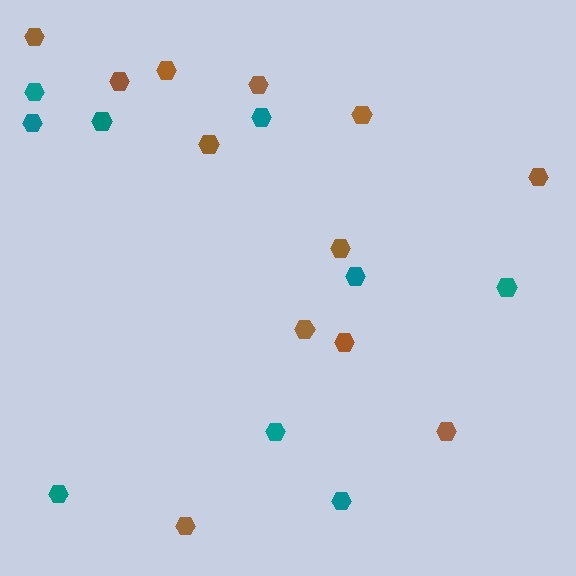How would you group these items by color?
There are 2 groups: one group of brown hexagons (12) and one group of teal hexagons (9).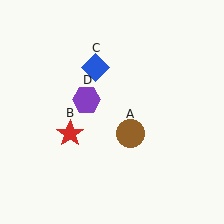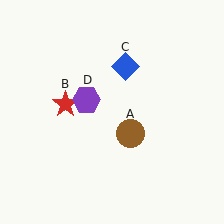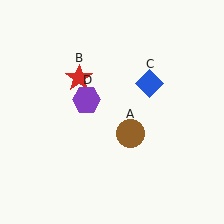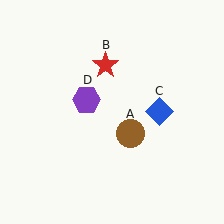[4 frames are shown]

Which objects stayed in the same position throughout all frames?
Brown circle (object A) and purple hexagon (object D) remained stationary.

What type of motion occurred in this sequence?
The red star (object B), blue diamond (object C) rotated clockwise around the center of the scene.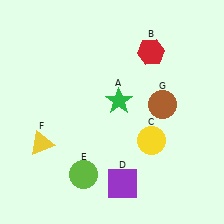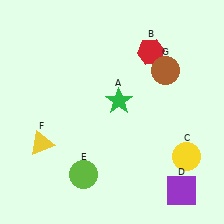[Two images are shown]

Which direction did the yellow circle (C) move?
The yellow circle (C) moved right.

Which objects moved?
The objects that moved are: the yellow circle (C), the purple square (D), the brown circle (G).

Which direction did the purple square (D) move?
The purple square (D) moved right.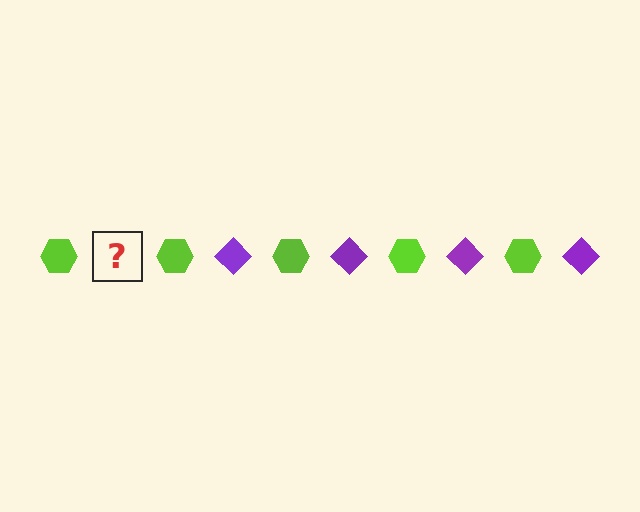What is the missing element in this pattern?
The missing element is a purple diamond.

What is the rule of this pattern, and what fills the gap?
The rule is that the pattern alternates between lime hexagon and purple diamond. The gap should be filled with a purple diamond.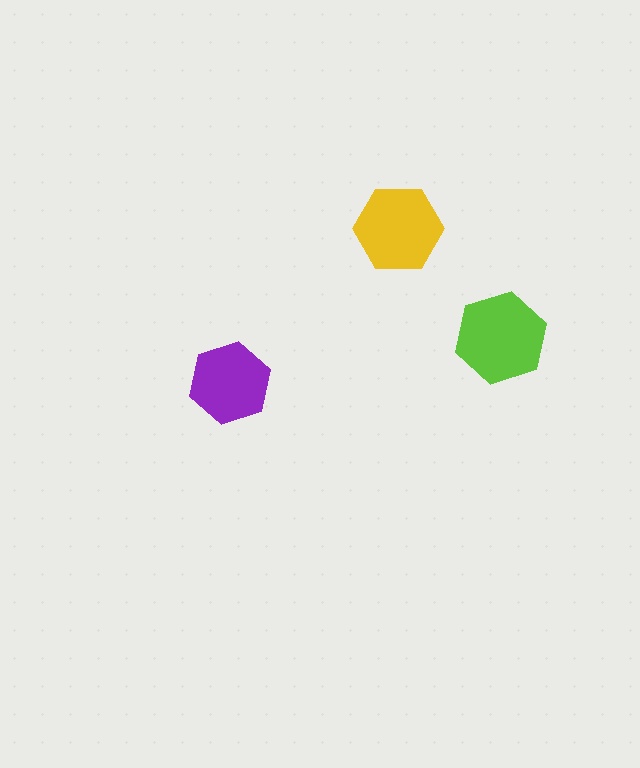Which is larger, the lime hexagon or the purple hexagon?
The lime one.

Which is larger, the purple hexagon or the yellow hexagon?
The yellow one.